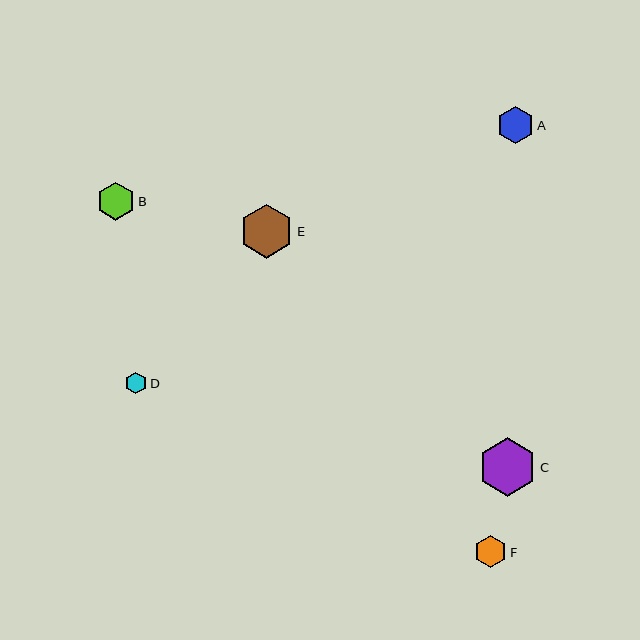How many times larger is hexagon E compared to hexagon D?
Hexagon E is approximately 2.5 times the size of hexagon D.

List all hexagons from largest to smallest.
From largest to smallest: C, E, B, A, F, D.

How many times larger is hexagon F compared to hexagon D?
Hexagon F is approximately 1.5 times the size of hexagon D.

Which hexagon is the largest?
Hexagon C is the largest with a size of approximately 59 pixels.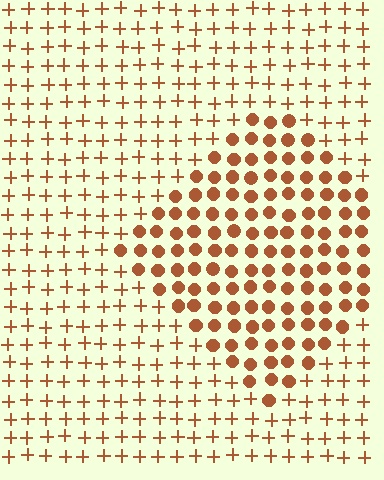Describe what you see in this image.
The image is filled with small brown elements arranged in a uniform grid. A diamond-shaped region contains circles, while the surrounding area contains plus signs. The boundary is defined purely by the change in element shape.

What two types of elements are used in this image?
The image uses circles inside the diamond region and plus signs outside it.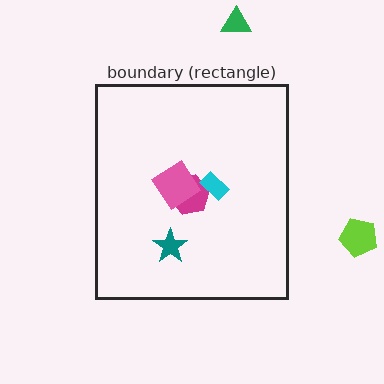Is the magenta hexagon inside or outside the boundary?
Inside.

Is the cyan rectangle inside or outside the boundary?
Inside.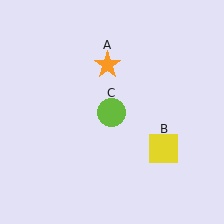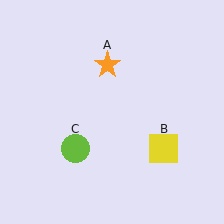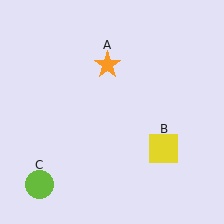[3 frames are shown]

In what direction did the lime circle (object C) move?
The lime circle (object C) moved down and to the left.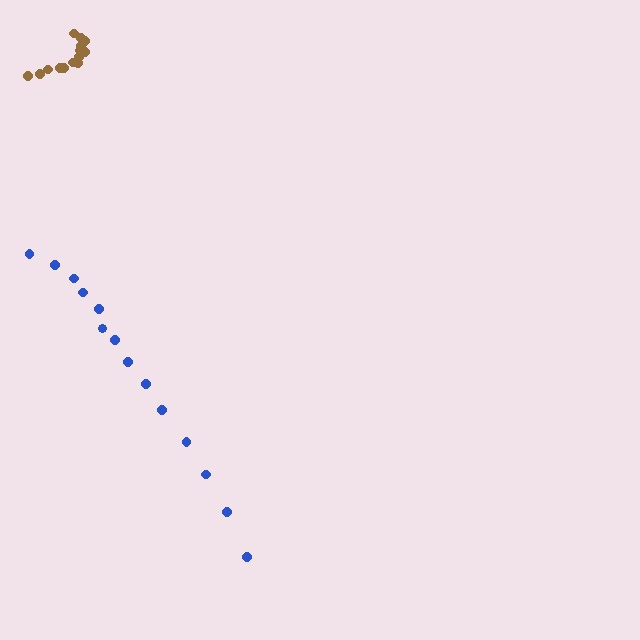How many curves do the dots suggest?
There are 2 distinct paths.